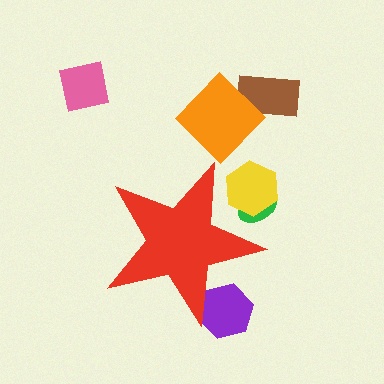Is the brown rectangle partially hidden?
No, the brown rectangle is fully visible.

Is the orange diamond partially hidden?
No, the orange diamond is fully visible.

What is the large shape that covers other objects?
A red star.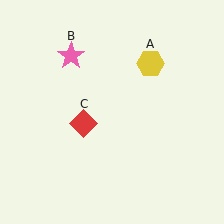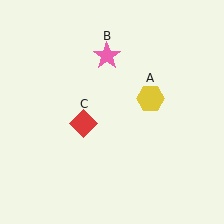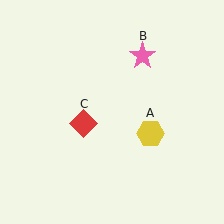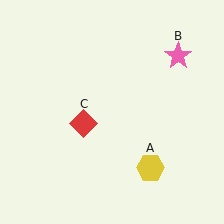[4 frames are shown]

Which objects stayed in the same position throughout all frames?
Red diamond (object C) remained stationary.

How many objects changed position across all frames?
2 objects changed position: yellow hexagon (object A), pink star (object B).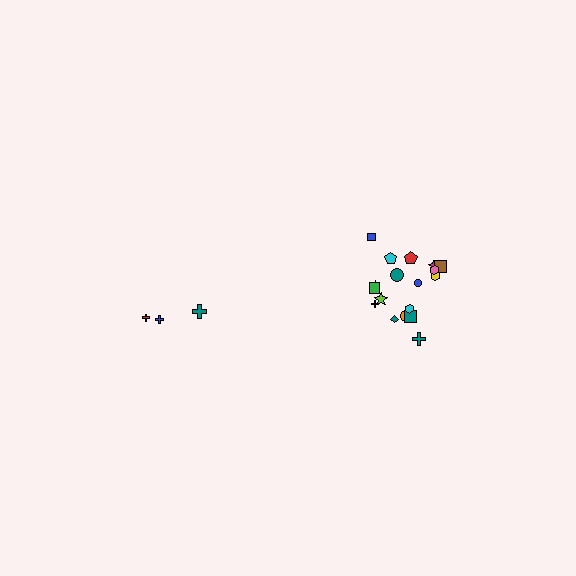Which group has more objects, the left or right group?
The right group.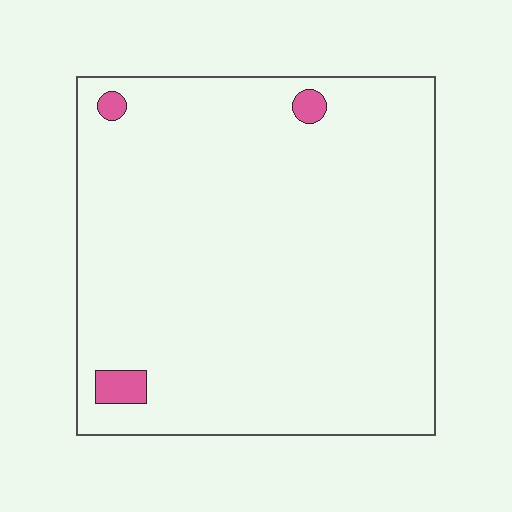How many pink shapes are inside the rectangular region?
3.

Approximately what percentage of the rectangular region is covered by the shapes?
Approximately 5%.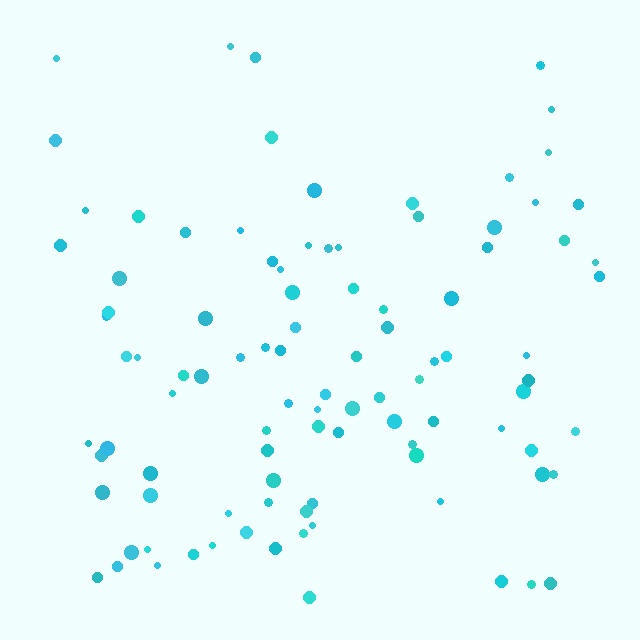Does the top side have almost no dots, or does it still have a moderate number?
Still a moderate number, just noticeably fewer than the bottom.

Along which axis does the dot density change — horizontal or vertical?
Vertical.